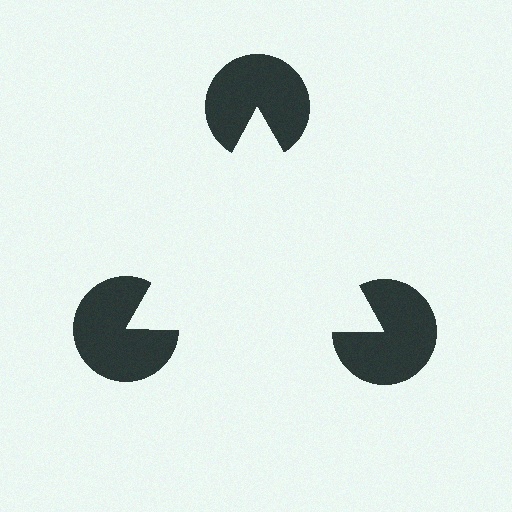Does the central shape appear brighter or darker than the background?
It typically appears slightly brighter than the background, even though no actual brightness change is drawn.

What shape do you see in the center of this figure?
An illusory triangle — its edges are inferred from the aligned wedge cuts in the pac-man discs, not physically drawn.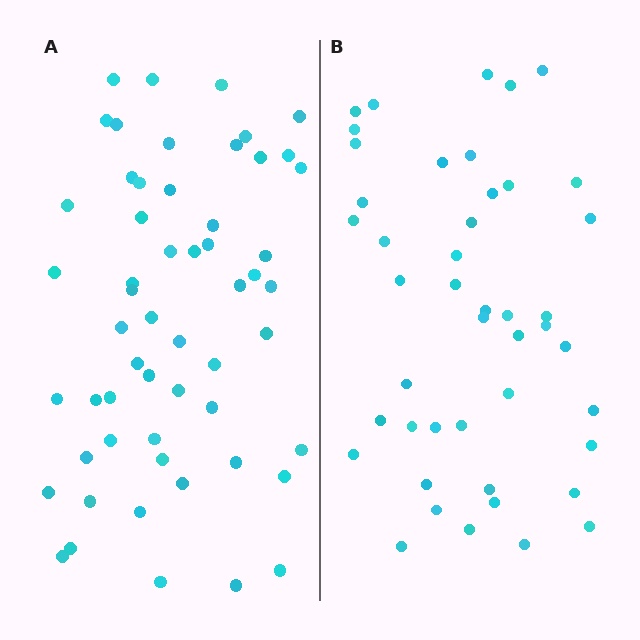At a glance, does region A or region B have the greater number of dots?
Region A (the left region) has more dots.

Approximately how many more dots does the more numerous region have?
Region A has roughly 12 or so more dots than region B.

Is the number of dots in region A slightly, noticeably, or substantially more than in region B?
Region A has only slightly more — the two regions are fairly close. The ratio is roughly 1.2 to 1.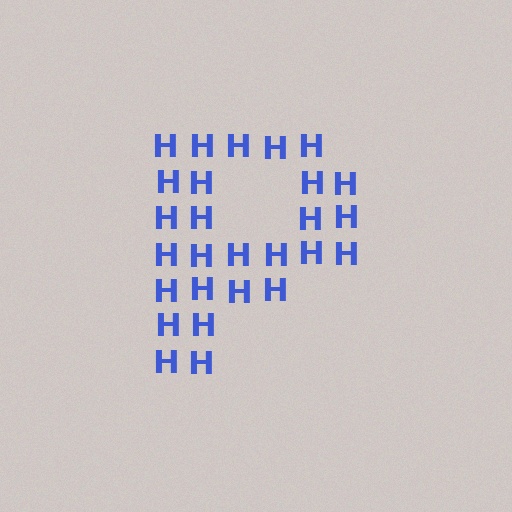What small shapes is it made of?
It is made of small letter H's.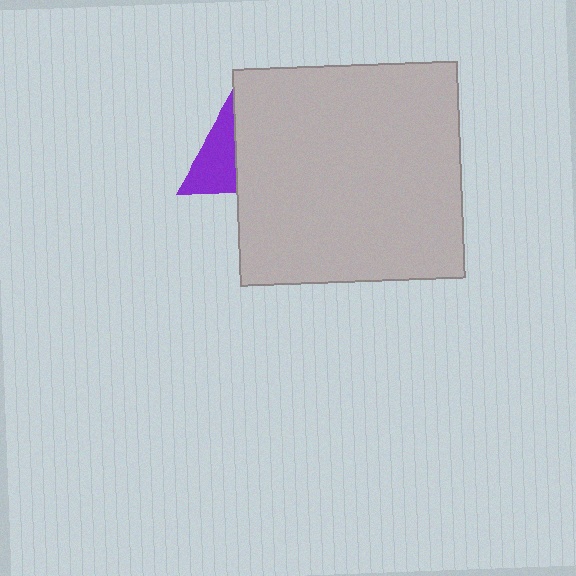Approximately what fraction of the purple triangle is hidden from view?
Roughly 52% of the purple triangle is hidden behind the light gray rectangle.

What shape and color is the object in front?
The object in front is a light gray rectangle.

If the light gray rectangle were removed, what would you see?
You would see the complete purple triangle.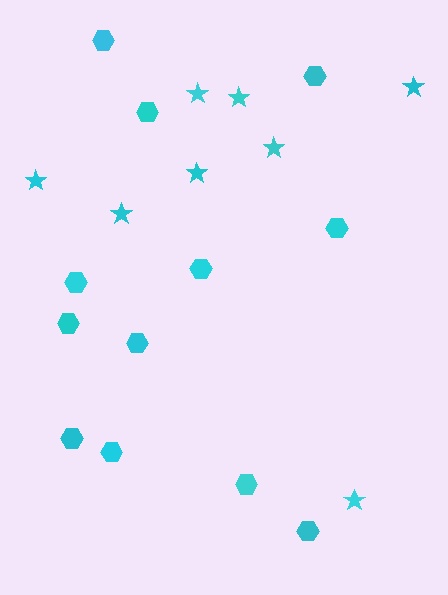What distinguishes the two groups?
There are 2 groups: one group of hexagons (12) and one group of stars (8).